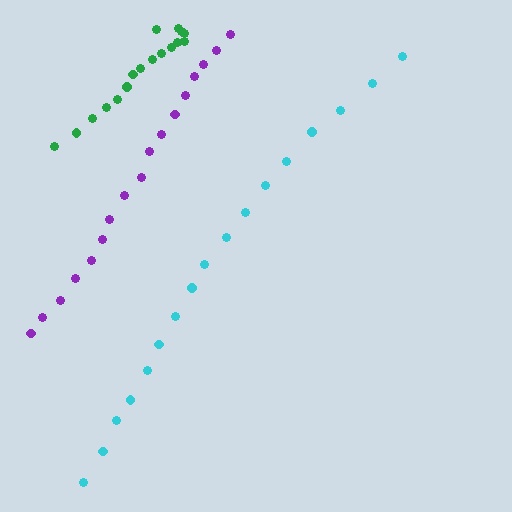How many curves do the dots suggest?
There are 3 distinct paths.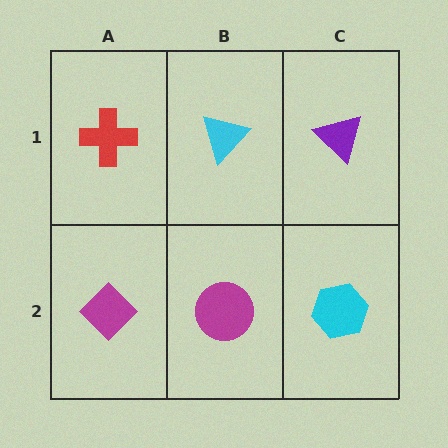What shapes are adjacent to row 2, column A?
A red cross (row 1, column A), a magenta circle (row 2, column B).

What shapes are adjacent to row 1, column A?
A magenta diamond (row 2, column A), a cyan triangle (row 1, column B).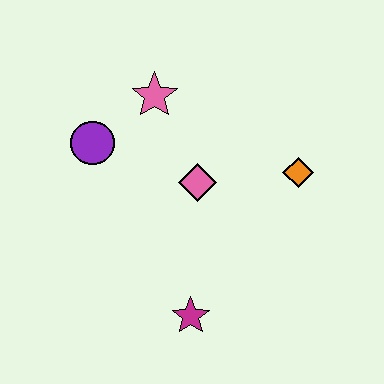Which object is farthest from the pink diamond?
The magenta star is farthest from the pink diamond.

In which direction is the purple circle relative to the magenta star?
The purple circle is above the magenta star.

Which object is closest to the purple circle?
The pink star is closest to the purple circle.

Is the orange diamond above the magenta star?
Yes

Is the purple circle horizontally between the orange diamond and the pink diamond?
No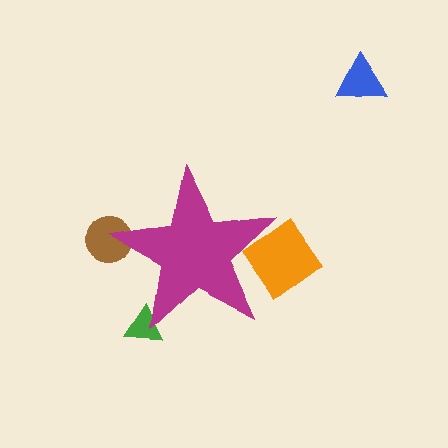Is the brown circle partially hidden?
Yes, the brown circle is partially hidden behind the magenta star.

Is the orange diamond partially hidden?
Yes, the orange diamond is partially hidden behind the magenta star.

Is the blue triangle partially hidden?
No, the blue triangle is fully visible.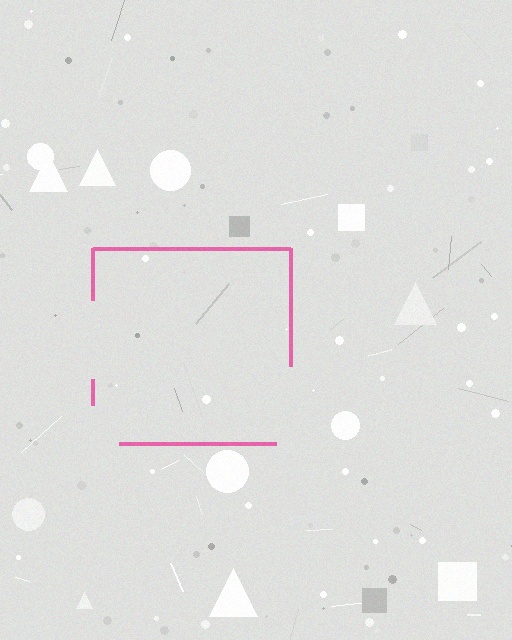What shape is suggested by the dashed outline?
The dashed outline suggests a square.